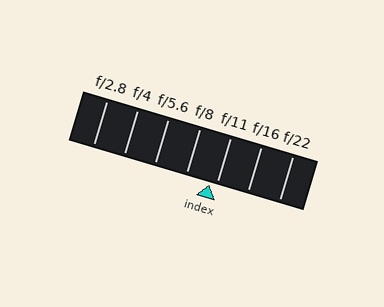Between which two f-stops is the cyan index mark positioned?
The index mark is between f/8 and f/11.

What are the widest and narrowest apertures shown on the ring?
The widest aperture shown is f/2.8 and the narrowest is f/22.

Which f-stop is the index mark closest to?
The index mark is closest to f/11.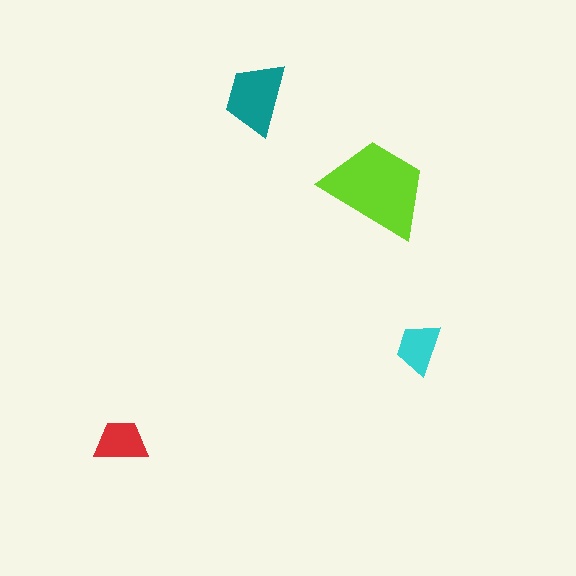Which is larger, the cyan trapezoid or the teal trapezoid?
The teal one.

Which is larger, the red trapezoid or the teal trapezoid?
The teal one.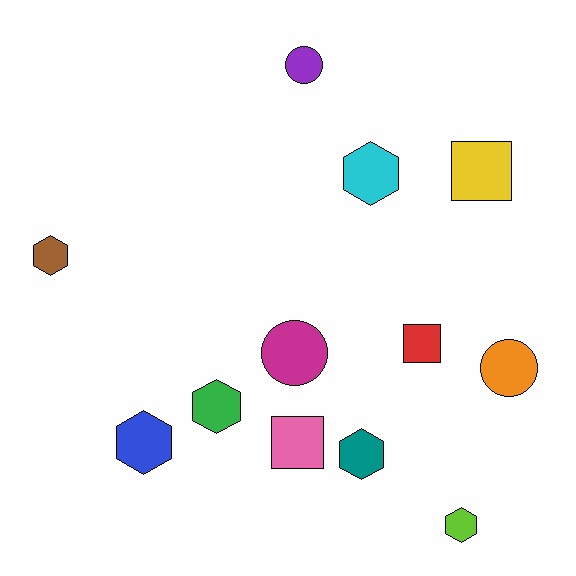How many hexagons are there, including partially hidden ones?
There are 6 hexagons.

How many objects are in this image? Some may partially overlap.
There are 12 objects.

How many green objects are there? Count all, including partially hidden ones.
There is 1 green object.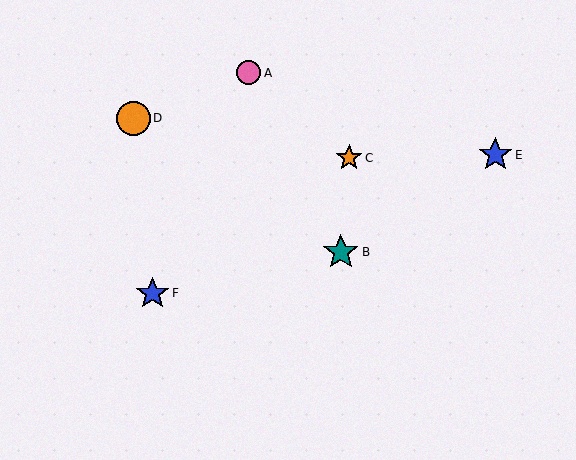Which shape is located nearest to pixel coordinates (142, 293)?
The blue star (labeled F) at (153, 293) is nearest to that location.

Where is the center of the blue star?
The center of the blue star is at (495, 155).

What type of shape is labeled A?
Shape A is a pink circle.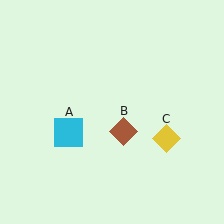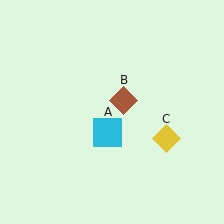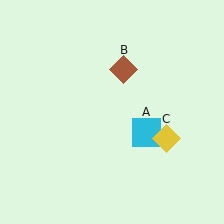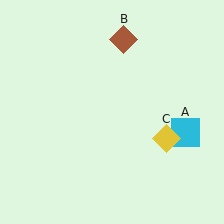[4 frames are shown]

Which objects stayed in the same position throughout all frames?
Yellow diamond (object C) remained stationary.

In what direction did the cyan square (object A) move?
The cyan square (object A) moved right.